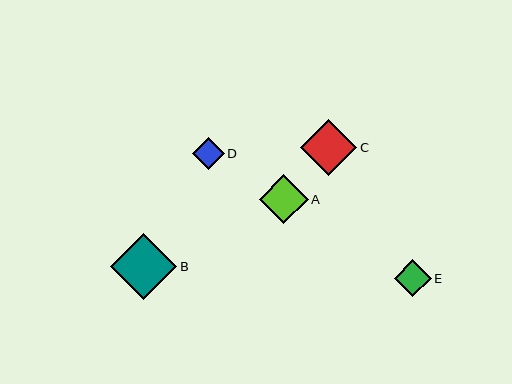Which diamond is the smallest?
Diamond D is the smallest with a size of approximately 32 pixels.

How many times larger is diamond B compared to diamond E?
Diamond B is approximately 1.8 times the size of diamond E.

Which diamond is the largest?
Diamond B is the largest with a size of approximately 66 pixels.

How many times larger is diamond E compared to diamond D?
Diamond E is approximately 1.2 times the size of diamond D.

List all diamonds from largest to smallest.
From largest to smallest: B, C, A, E, D.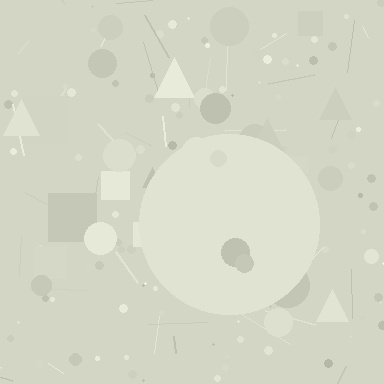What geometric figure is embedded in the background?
A circle is embedded in the background.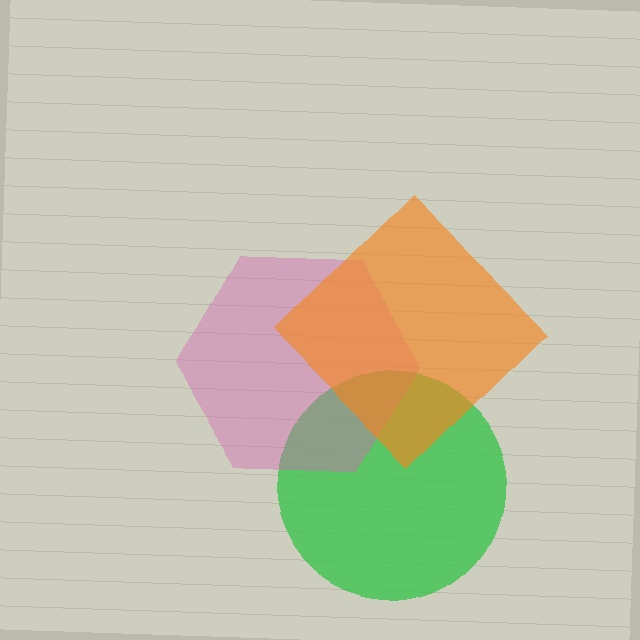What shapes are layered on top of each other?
The layered shapes are: a green circle, a pink hexagon, an orange diamond.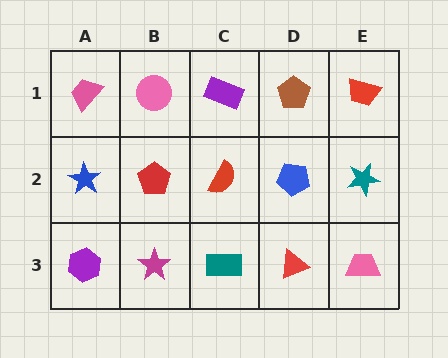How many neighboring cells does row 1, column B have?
3.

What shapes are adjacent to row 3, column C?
A red semicircle (row 2, column C), a magenta star (row 3, column B), a red triangle (row 3, column D).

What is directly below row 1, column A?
A blue star.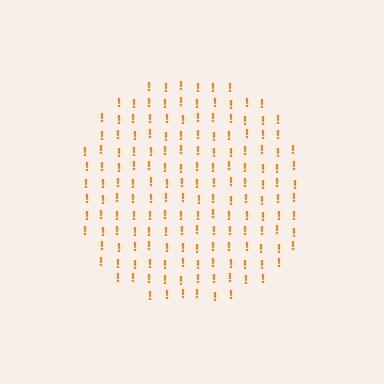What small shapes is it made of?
It is made of small exclamation marks.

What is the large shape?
The large shape is a circle.